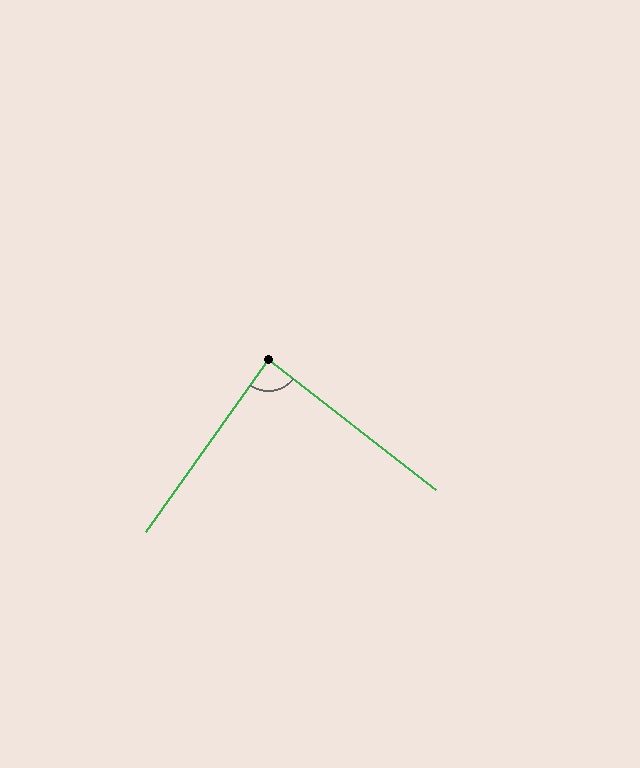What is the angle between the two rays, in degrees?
Approximately 87 degrees.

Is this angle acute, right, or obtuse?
It is approximately a right angle.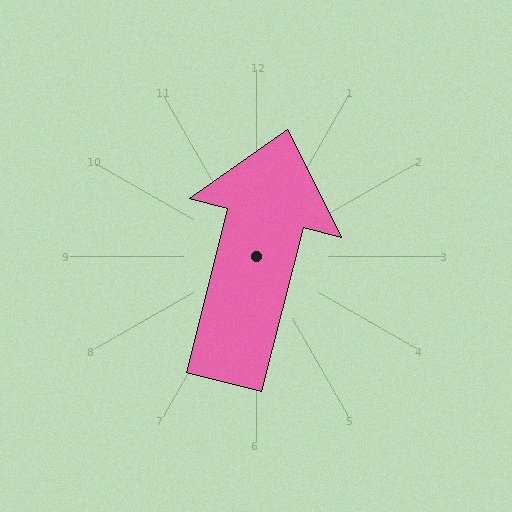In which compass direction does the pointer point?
North.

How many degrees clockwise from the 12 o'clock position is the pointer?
Approximately 14 degrees.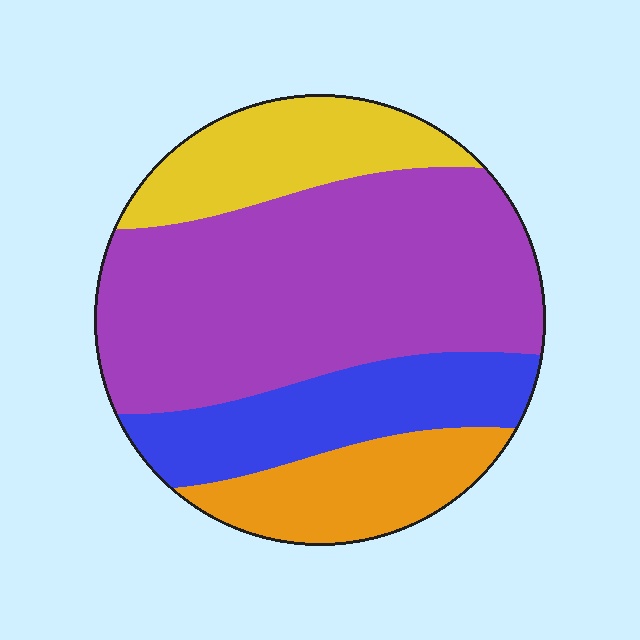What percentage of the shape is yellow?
Yellow takes up about one sixth (1/6) of the shape.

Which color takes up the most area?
Purple, at roughly 50%.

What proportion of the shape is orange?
Orange takes up about one sixth (1/6) of the shape.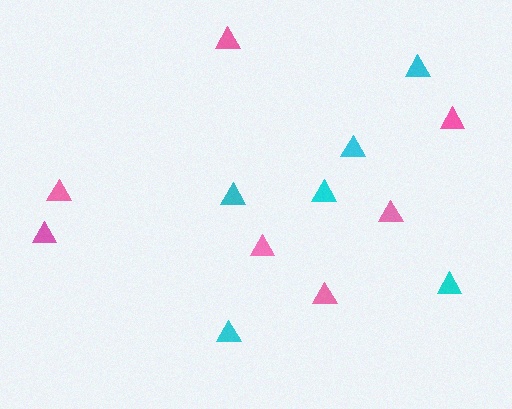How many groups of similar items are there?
There are 2 groups: one group of pink triangles (7) and one group of cyan triangles (6).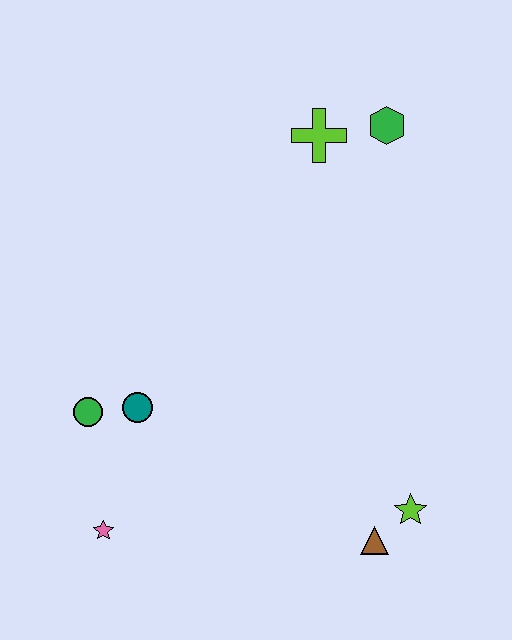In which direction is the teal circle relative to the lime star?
The teal circle is to the left of the lime star.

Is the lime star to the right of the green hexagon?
Yes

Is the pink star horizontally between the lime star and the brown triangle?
No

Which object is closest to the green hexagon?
The lime cross is closest to the green hexagon.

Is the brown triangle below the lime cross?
Yes